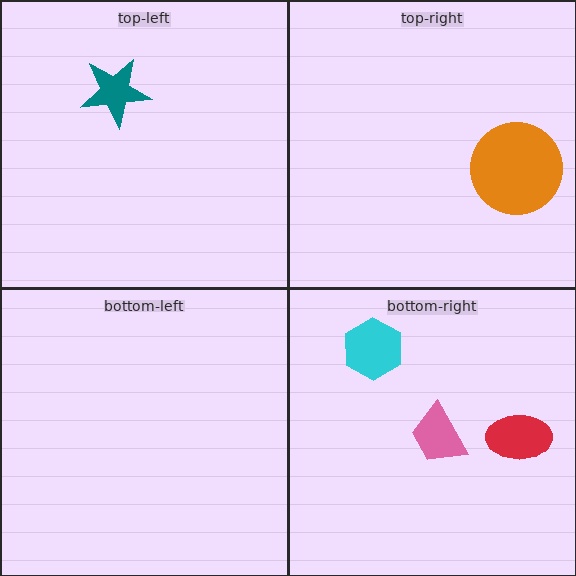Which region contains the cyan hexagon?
The bottom-right region.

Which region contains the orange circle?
The top-right region.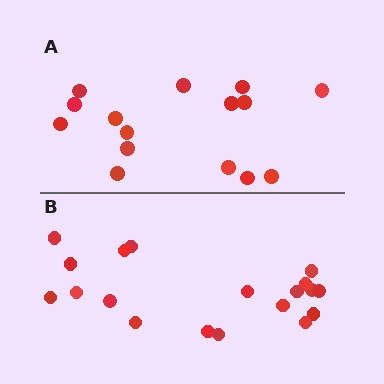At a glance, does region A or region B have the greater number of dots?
Region B (the bottom region) has more dots.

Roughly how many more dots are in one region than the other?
Region B has about 4 more dots than region A.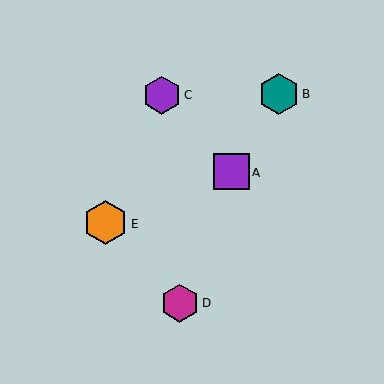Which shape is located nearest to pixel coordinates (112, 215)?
The orange hexagon (labeled E) at (106, 223) is nearest to that location.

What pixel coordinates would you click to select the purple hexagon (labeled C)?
Click at (162, 95) to select the purple hexagon C.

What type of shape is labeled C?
Shape C is a purple hexagon.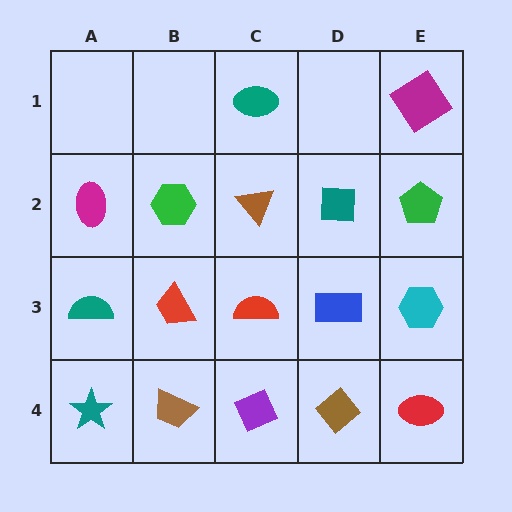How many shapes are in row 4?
5 shapes.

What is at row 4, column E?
A red ellipse.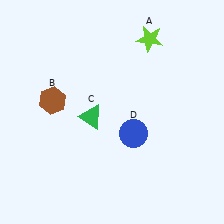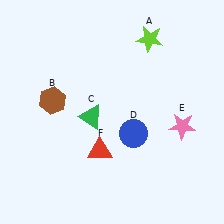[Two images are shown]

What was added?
A pink star (E), a red triangle (F) were added in Image 2.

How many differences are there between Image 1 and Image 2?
There are 2 differences between the two images.